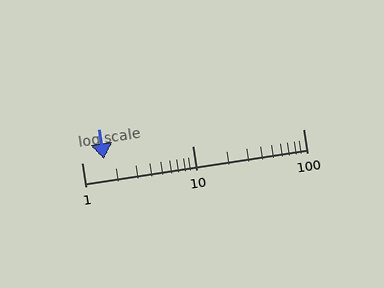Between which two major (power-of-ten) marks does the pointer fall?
The pointer is between 1 and 10.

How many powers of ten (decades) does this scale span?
The scale spans 2 decades, from 1 to 100.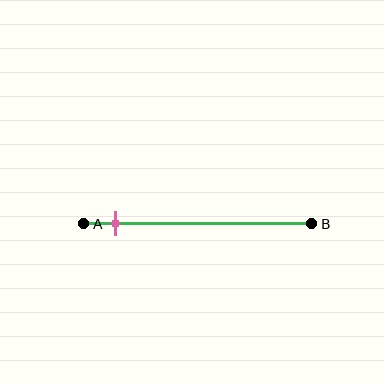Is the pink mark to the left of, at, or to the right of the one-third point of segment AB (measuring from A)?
The pink mark is to the left of the one-third point of segment AB.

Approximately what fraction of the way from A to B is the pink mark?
The pink mark is approximately 15% of the way from A to B.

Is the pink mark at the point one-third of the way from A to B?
No, the mark is at about 15% from A, not at the 33% one-third point.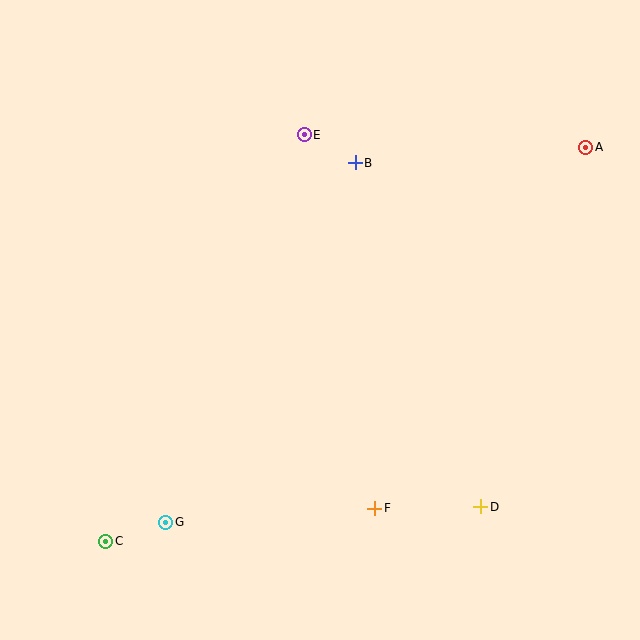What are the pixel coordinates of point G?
Point G is at (166, 522).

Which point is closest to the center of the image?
Point B at (355, 163) is closest to the center.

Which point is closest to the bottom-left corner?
Point C is closest to the bottom-left corner.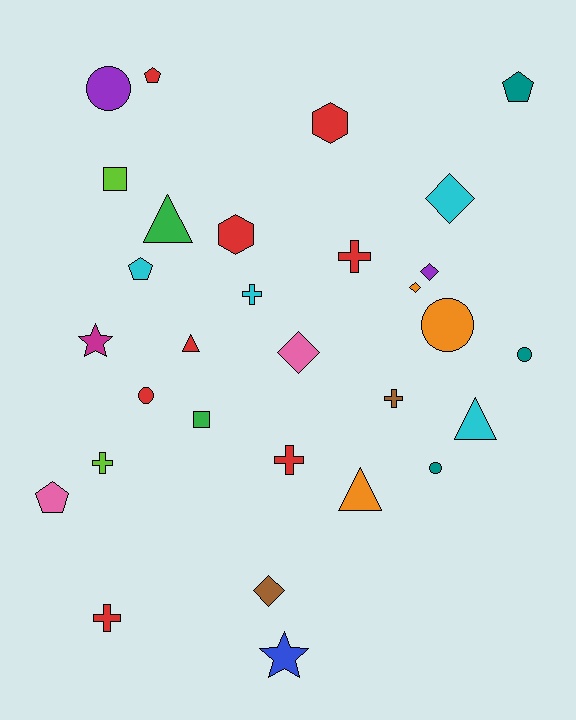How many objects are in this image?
There are 30 objects.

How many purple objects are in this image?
There are 2 purple objects.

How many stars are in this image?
There are 2 stars.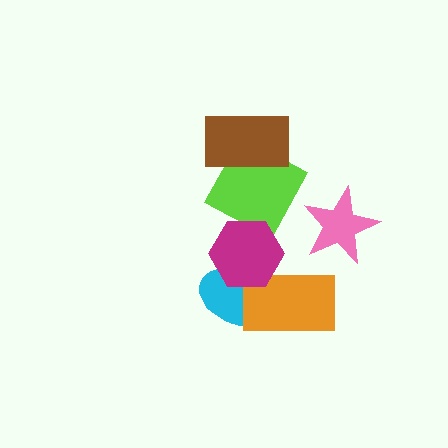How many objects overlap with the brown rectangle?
1 object overlaps with the brown rectangle.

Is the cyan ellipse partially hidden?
Yes, it is partially covered by another shape.